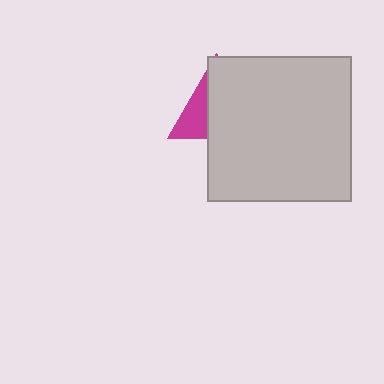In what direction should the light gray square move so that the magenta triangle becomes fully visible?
The light gray square should move right. That is the shortest direction to clear the overlap and leave the magenta triangle fully visible.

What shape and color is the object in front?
The object in front is a light gray square.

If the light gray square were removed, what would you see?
You would see the complete magenta triangle.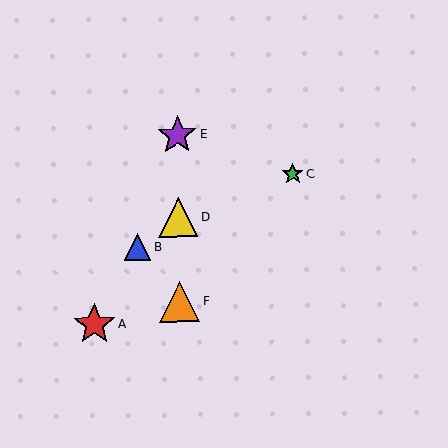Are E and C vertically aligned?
No, E is at x≈177 and C is at x≈293.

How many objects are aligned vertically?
3 objects (D, E, F) are aligned vertically.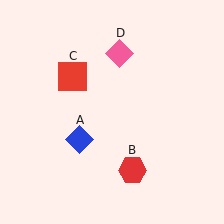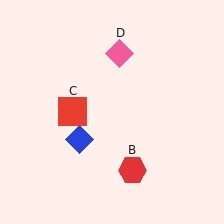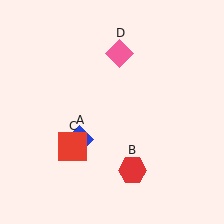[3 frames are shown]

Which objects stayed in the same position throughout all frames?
Blue diamond (object A) and red hexagon (object B) and pink diamond (object D) remained stationary.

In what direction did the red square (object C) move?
The red square (object C) moved down.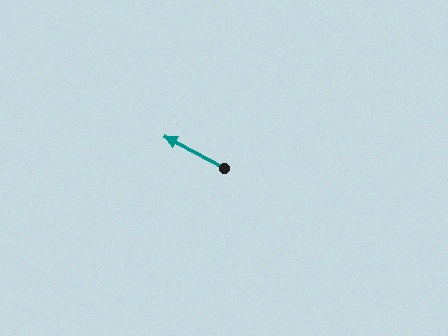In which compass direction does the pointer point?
Northwest.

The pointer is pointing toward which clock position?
Roughly 10 o'clock.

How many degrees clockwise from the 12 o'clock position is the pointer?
Approximately 298 degrees.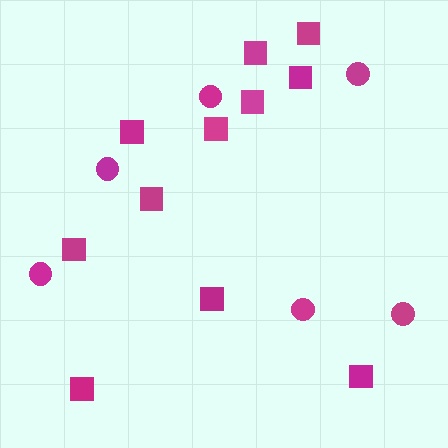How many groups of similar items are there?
There are 2 groups: one group of circles (6) and one group of squares (11).